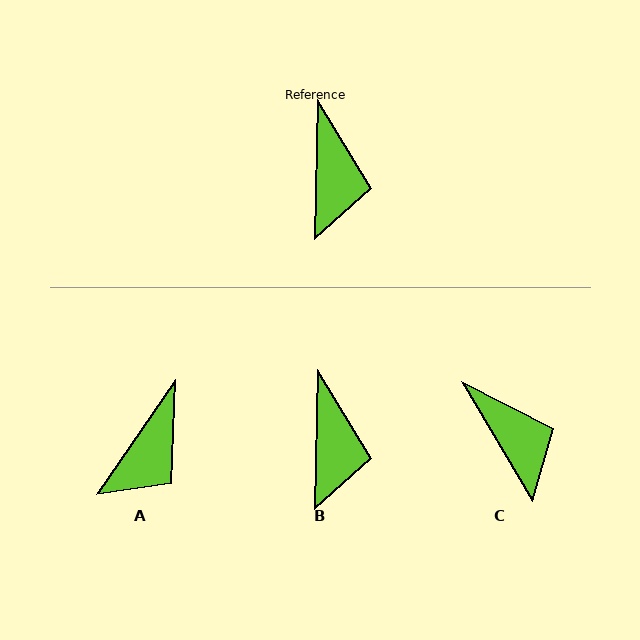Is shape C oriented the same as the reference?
No, it is off by about 32 degrees.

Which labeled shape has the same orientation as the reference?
B.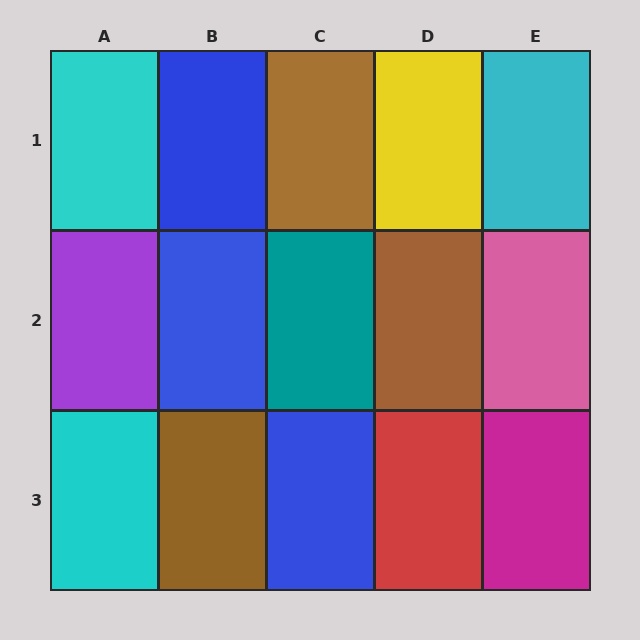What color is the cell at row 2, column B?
Blue.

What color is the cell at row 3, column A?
Cyan.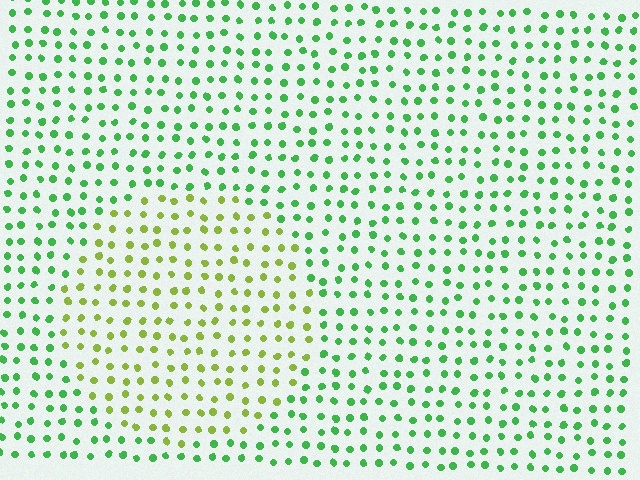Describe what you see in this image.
The image is filled with small green elements in a uniform arrangement. A circle-shaped region is visible where the elements are tinted to a slightly different hue, forming a subtle color boundary.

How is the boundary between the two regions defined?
The boundary is defined purely by a slight shift in hue (about 45 degrees). Spacing, size, and orientation are identical on both sides.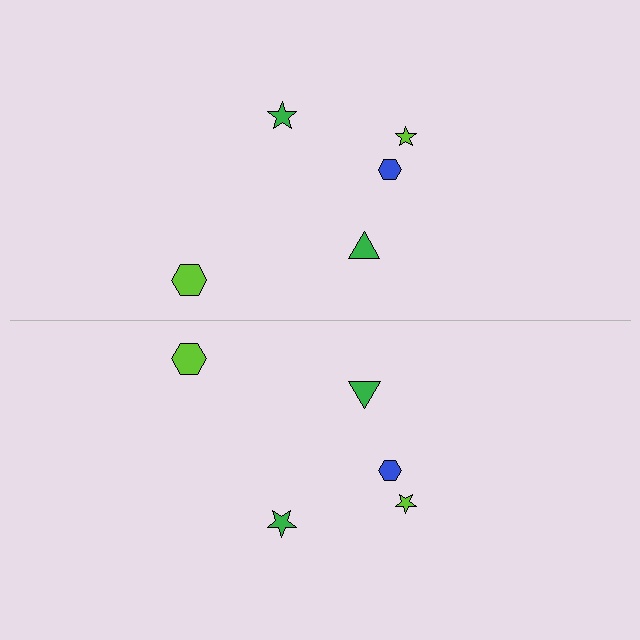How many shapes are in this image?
There are 10 shapes in this image.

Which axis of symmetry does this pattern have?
The pattern has a horizontal axis of symmetry running through the center of the image.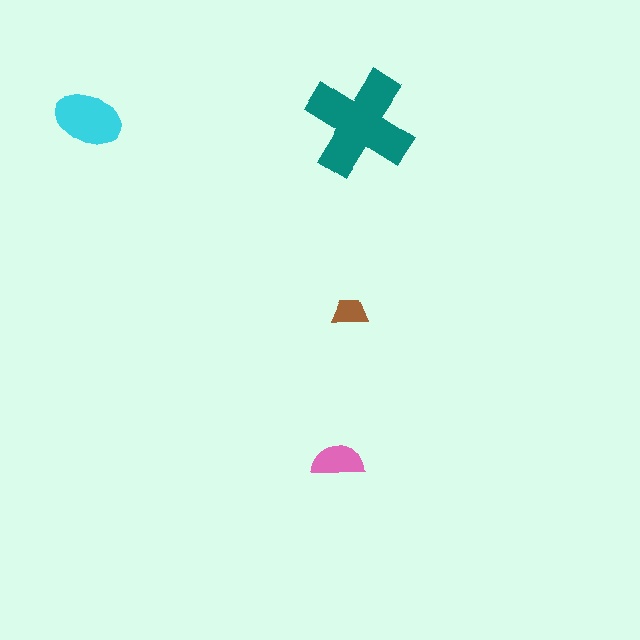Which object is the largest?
The teal cross.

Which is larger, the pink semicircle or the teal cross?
The teal cross.